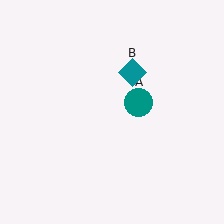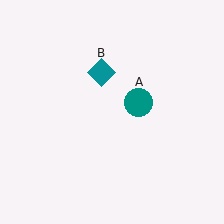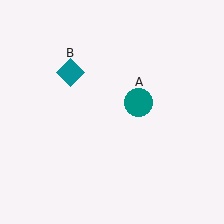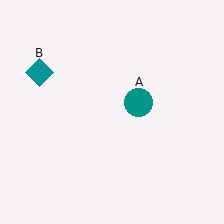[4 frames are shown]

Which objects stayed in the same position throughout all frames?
Teal circle (object A) remained stationary.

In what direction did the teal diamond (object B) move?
The teal diamond (object B) moved left.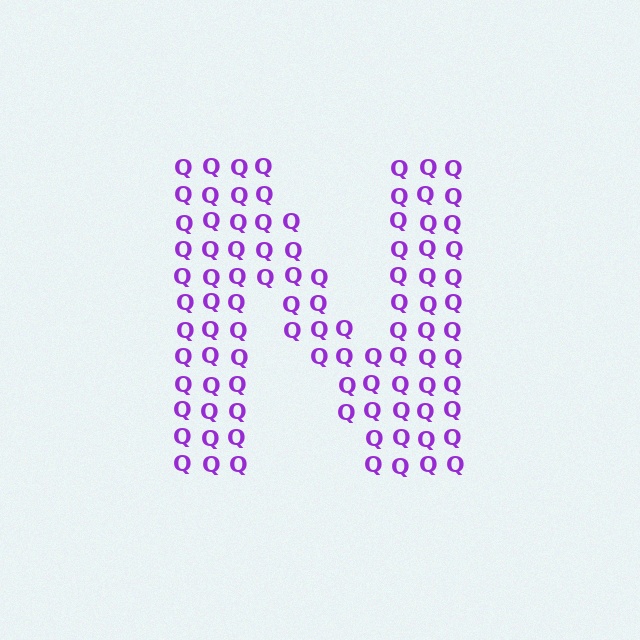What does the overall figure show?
The overall figure shows the letter N.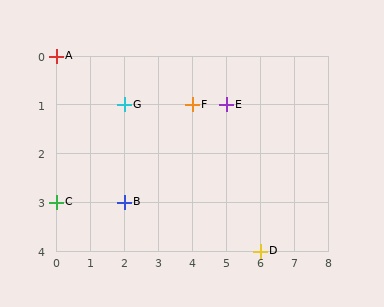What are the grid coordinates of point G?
Point G is at grid coordinates (2, 1).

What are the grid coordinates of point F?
Point F is at grid coordinates (4, 1).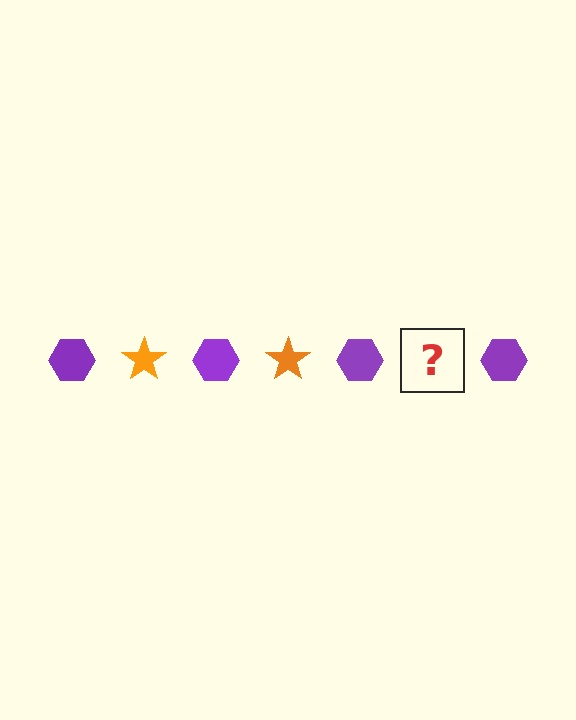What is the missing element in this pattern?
The missing element is an orange star.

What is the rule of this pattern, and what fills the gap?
The rule is that the pattern alternates between purple hexagon and orange star. The gap should be filled with an orange star.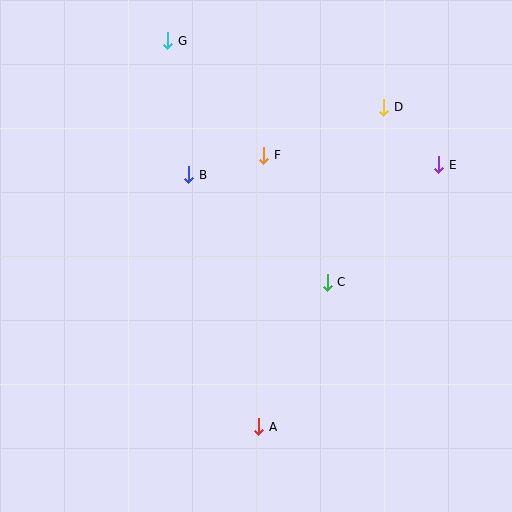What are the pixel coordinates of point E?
Point E is at (439, 165).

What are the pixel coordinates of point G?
Point G is at (168, 41).